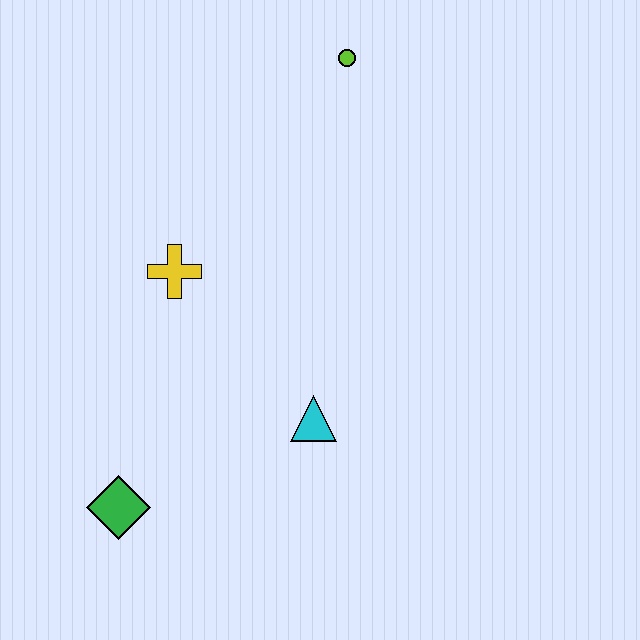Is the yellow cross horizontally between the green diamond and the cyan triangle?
Yes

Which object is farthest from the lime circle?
The green diamond is farthest from the lime circle.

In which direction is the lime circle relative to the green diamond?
The lime circle is above the green diamond.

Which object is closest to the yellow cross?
The cyan triangle is closest to the yellow cross.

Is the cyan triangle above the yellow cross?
No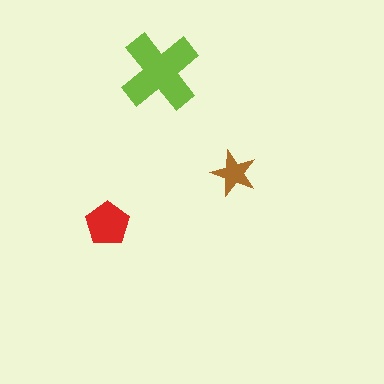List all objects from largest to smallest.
The lime cross, the red pentagon, the brown star.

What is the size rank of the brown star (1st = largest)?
3rd.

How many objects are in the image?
There are 3 objects in the image.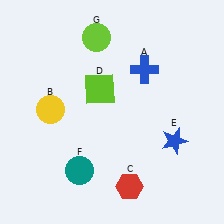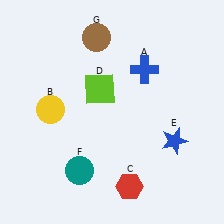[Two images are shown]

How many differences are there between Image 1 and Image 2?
There is 1 difference between the two images.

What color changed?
The circle (G) changed from lime in Image 1 to brown in Image 2.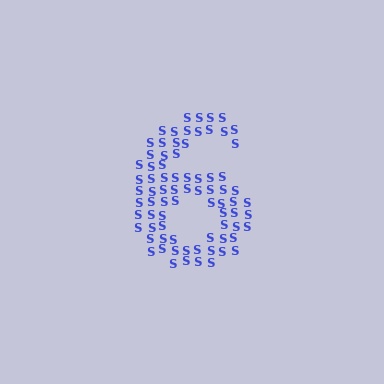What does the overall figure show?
The overall figure shows the digit 6.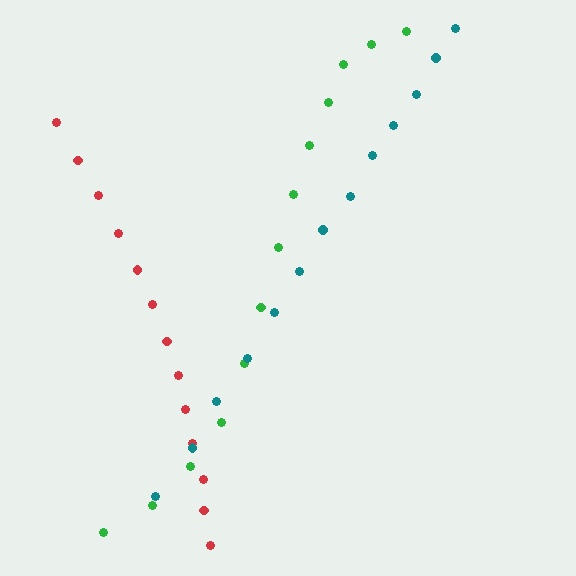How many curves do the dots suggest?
There are 3 distinct paths.